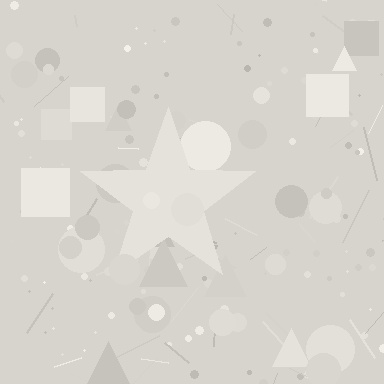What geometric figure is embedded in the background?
A star is embedded in the background.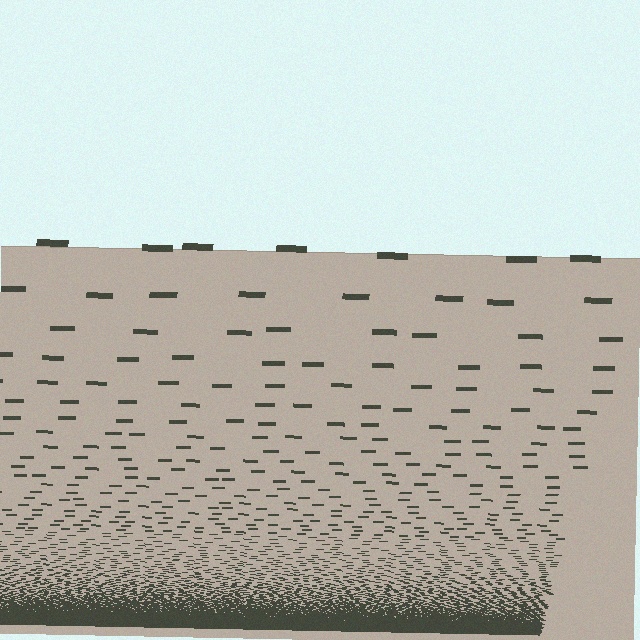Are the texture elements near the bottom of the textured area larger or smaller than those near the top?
Smaller. The gradient is inverted — elements near the bottom are smaller and denser.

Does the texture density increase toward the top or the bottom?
Density increases toward the bottom.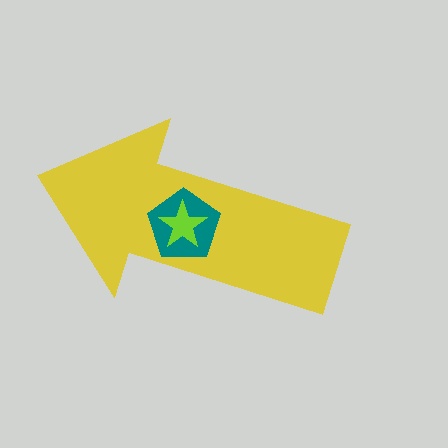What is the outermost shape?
The yellow arrow.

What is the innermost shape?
The lime star.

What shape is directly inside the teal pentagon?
The lime star.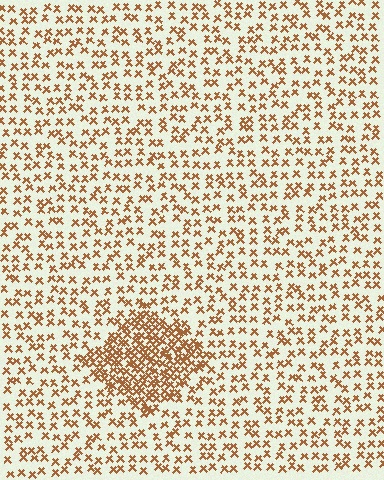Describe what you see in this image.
The image contains small brown elements arranged at two different densities. A diamond-shaped region is visible where the elements are more densely packed than the surrounding area.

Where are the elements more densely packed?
The elements are more densely packed inside the diamond boundary.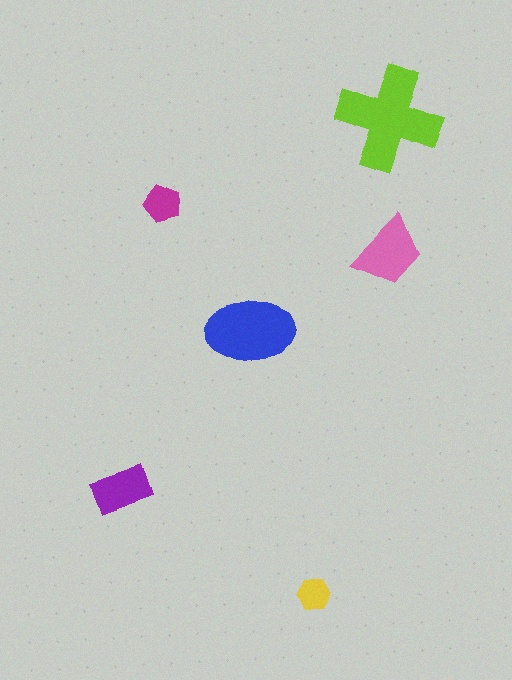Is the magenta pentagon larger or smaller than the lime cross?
Smaller.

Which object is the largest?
The lime cross.